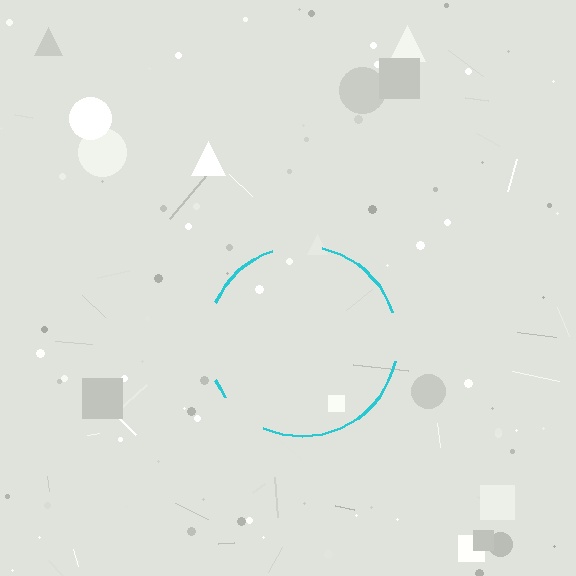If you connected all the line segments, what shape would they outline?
They would outline a circle.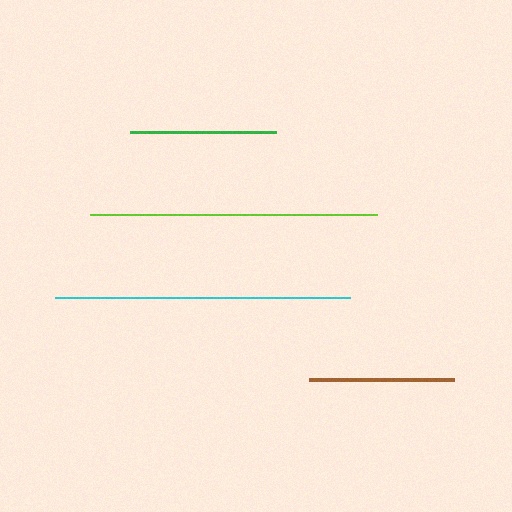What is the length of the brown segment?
The brown segment is approximately 145 pixels long.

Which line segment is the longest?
The cyan line is the longest at approximately 296 pixels.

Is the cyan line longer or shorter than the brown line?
The cyan line is longer than the brown line.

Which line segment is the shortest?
The brown line is the shortest at approximately 145 pixels.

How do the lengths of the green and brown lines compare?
The green and brown lines are approximately the same length.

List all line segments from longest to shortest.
From longest to shortest: cyan, lime, green, brown.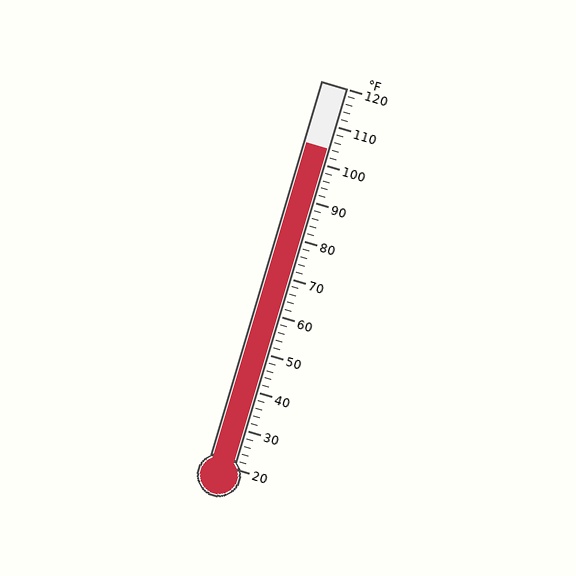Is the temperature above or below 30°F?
The temperature is above 30°F.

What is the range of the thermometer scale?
The thermometer scale ranges from 20°F to 120°F.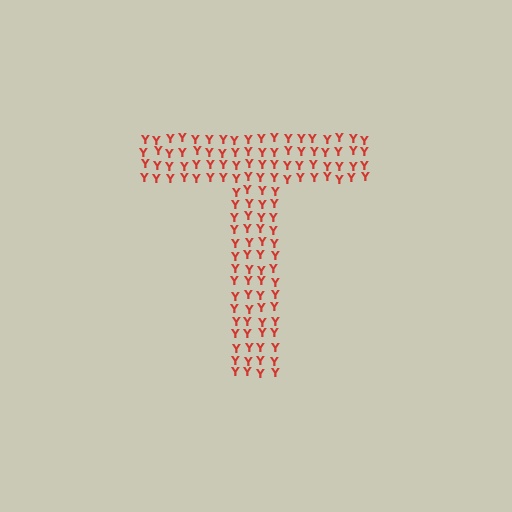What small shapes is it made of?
It is made of small letter Y's.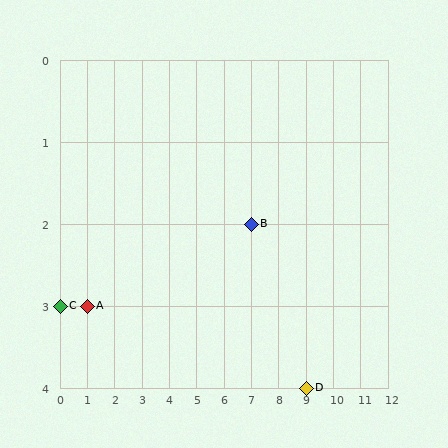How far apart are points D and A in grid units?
Points D and A are 8 columns and 1 row apart (about 8.1 grid units diagonally).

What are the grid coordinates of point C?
Point C is at grid coordinates (0, 3).